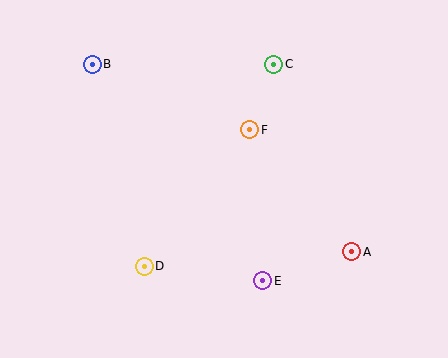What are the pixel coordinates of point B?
Point B is at (92, 64).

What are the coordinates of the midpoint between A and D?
The midpoint between A and D is at (248, 259).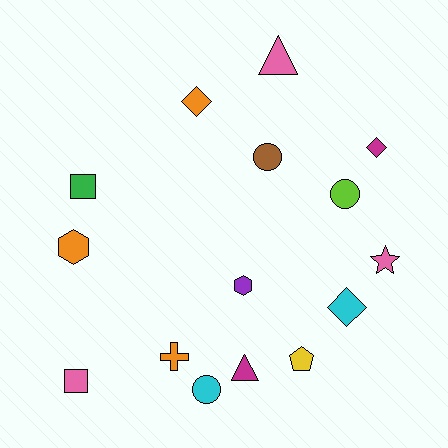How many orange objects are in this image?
There are 3 orange objects.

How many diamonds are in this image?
There are 3 diamonds.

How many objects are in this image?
There are 15 objects.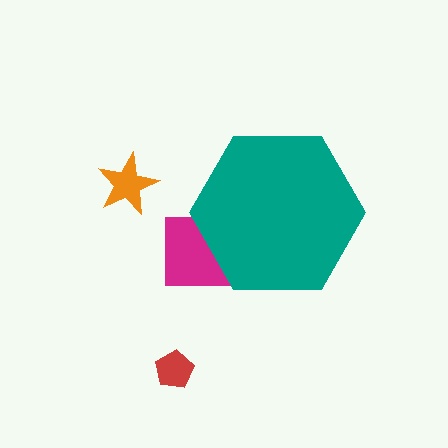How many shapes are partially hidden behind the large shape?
1 shape is partially hidden.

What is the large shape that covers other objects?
A teal hexagon.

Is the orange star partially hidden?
No, the orange star is fully visible.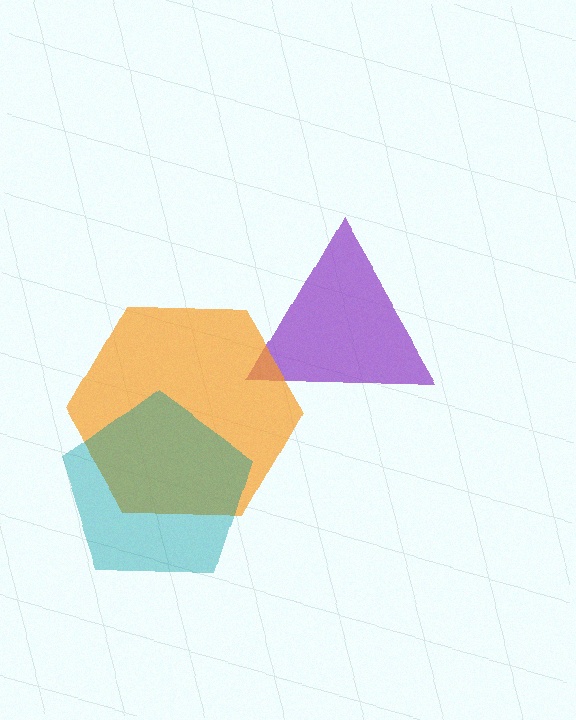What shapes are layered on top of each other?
The layered shapes are: a purple triangle, an orange hexagon, a teal pentagon.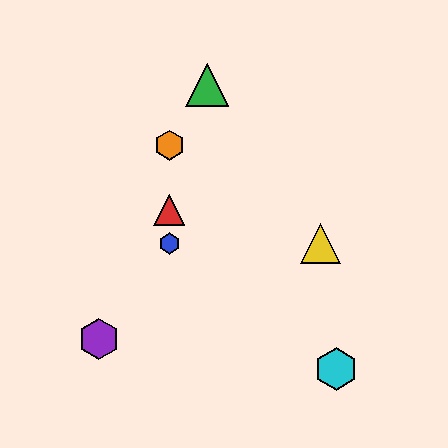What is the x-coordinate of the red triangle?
The red triangle is at x≈169.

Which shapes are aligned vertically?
The red triangle, the blue hexagon, the orange hexagon are aligned vertically.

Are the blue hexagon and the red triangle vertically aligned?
Yes, both are at x≈169.